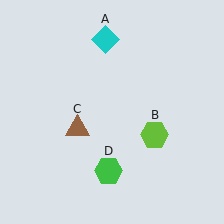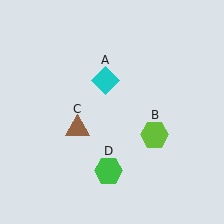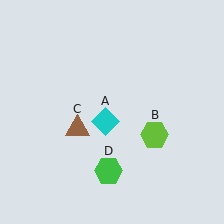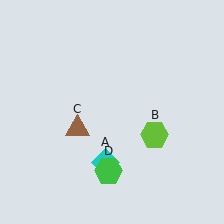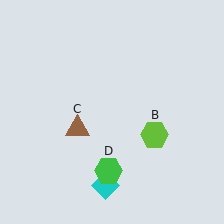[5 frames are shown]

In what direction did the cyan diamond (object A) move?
The cyan diamond (object A) moved down.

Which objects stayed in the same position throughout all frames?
Lime hexagon (object B) and brown triangle (object C) and green hexagon (object D) remained stationary.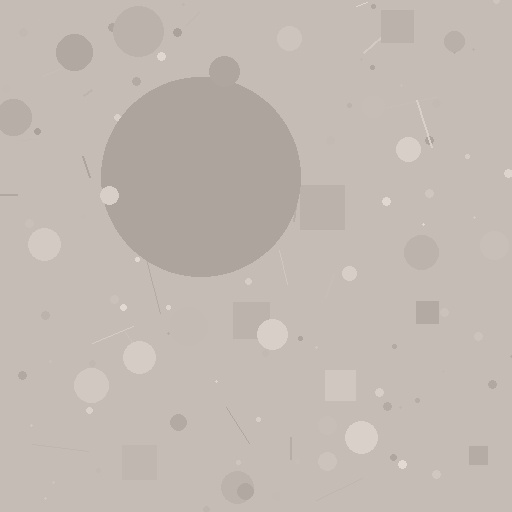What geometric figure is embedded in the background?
A circle is embedded in the background.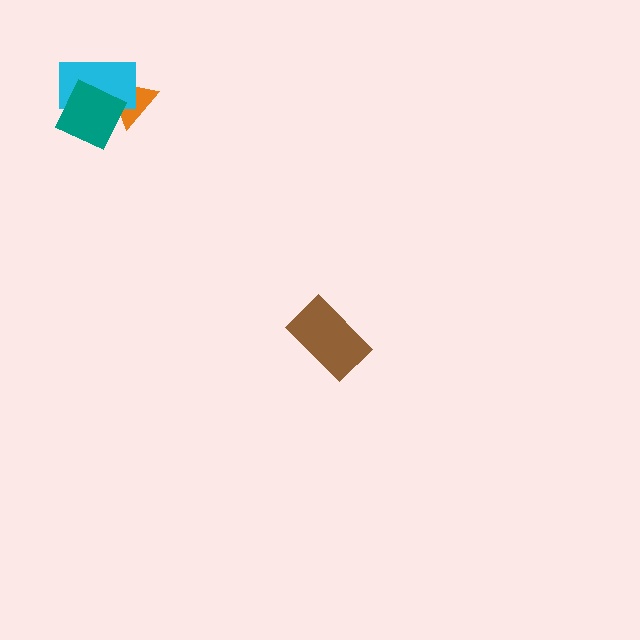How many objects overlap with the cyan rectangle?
2 objects overlap with the cyan rectangle.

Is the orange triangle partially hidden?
Yes, it is partially covered by another shape.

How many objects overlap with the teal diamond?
2 objects overlap with the teal diamond.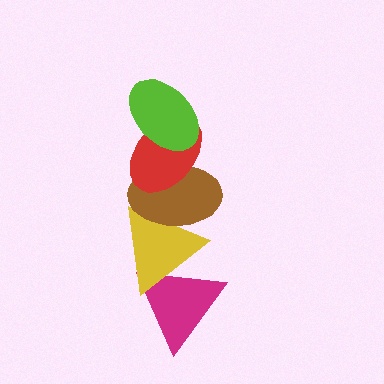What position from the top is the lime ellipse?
The lime ellipse is 1st from the top.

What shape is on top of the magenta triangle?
The yellow triangle is on top of the magenta triangle.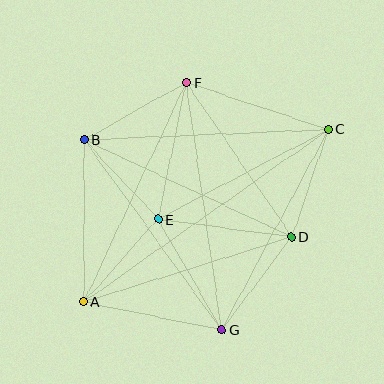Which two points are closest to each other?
Points B and E are closest to each other.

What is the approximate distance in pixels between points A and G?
The distance between A and G is approximately 141 pixels.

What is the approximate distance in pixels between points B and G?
The distance between B and G is approximately 235 pixels.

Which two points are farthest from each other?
Points A and C are farthest from each other.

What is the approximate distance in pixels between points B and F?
The distance between B and F is approximately 118 pixels.